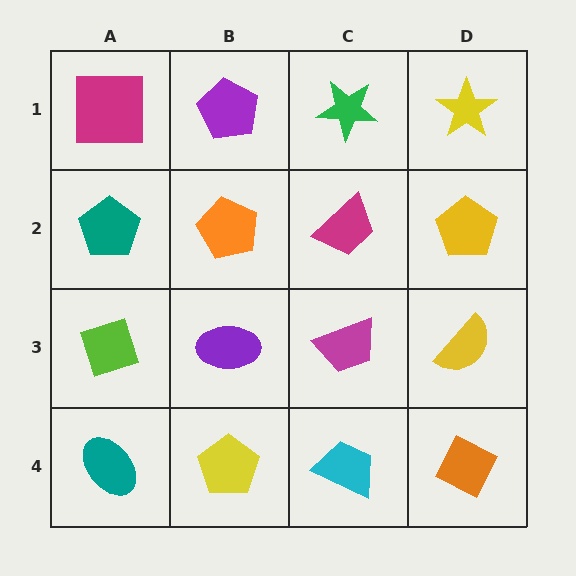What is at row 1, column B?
A purple pentagon.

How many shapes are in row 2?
4 shapes.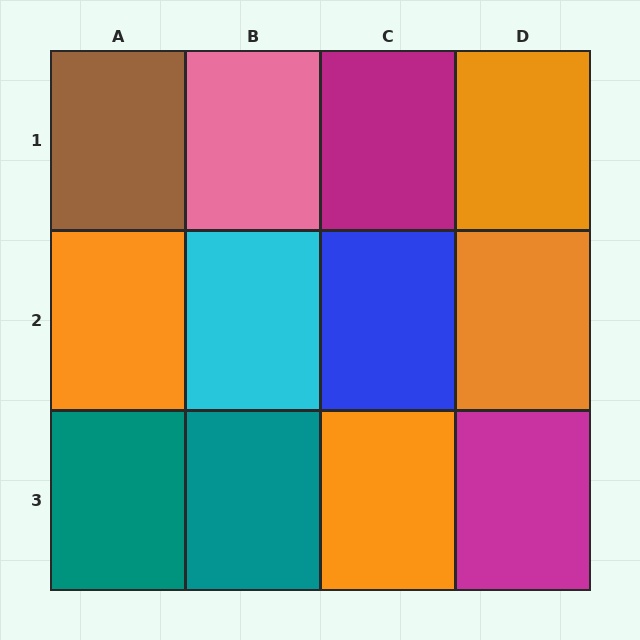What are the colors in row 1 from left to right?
Brown, pink, magenta, orange.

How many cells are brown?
1 cell is brown.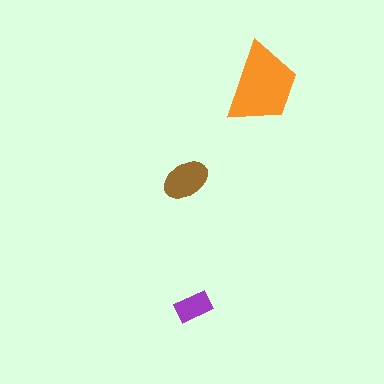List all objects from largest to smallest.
The orange trapezoid, the brown ellipse, the purple rectangle.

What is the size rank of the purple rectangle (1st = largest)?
3rd.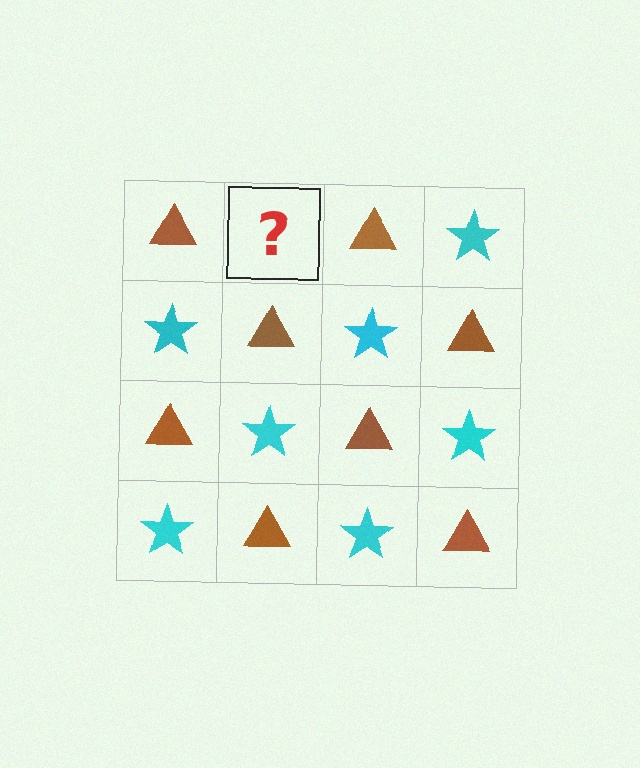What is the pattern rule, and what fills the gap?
The rule is that it alternates brown triangle and cyan star in a checkerboard pattern. The gap should be filled with a cyan star.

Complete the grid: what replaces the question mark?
The question mark should be replaced with a cyan star.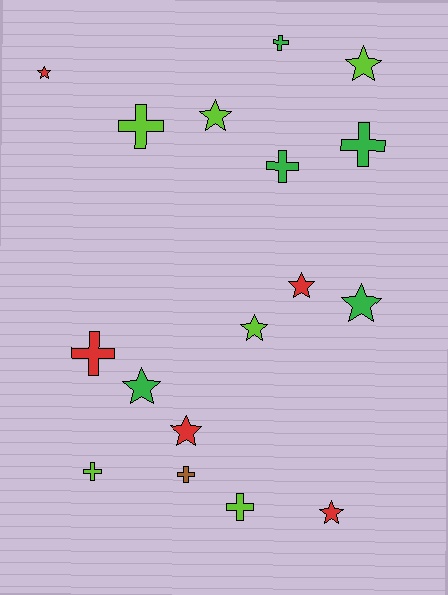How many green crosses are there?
There are 3 green crosses.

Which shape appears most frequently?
Star, with 9 objects.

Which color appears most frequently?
Lime, with 6 objects.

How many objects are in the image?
There are 17 objects.